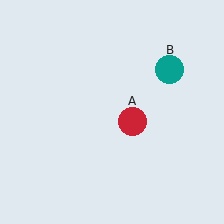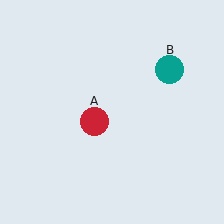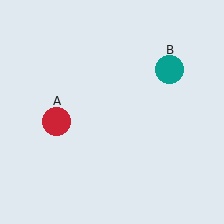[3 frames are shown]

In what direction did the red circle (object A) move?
The red circle (object A) moved left.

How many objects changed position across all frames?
1 object changed position: red circle (object A).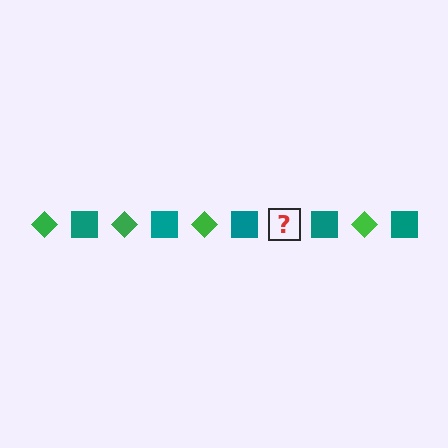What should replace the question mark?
The question mark should be replaced with a green diamond.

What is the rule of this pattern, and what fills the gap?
The rule is that the pattern alternates between green diamond and teal square. The gap should be filled with a green diamond.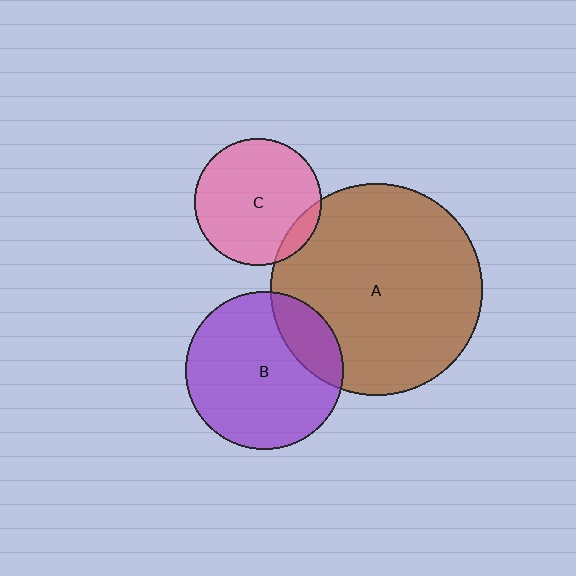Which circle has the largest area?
Circle A (brown).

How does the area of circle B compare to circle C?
Approximately 1.5 times.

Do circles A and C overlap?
Yes.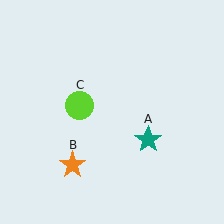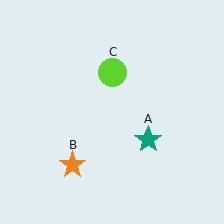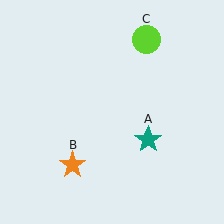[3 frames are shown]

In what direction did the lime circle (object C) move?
The lime circle (object C) moved up and to the right.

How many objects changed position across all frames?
1 object changed position: lime circle (object C).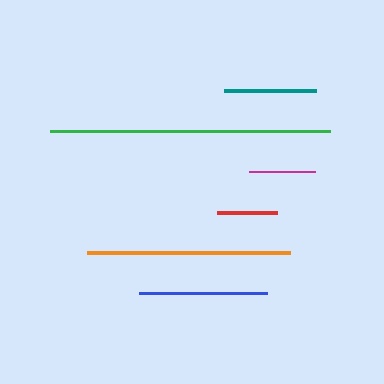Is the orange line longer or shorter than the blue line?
The orange line is longer than the blue line.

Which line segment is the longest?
The green line is the longest at approximately 280 pixels.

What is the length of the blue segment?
The blue segment is approximately 128 pixels long.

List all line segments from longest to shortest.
From longest to shortest: green, orange, blue, teal, magenta, red.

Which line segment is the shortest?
The red line is the shortest at approximately 60 pixels.